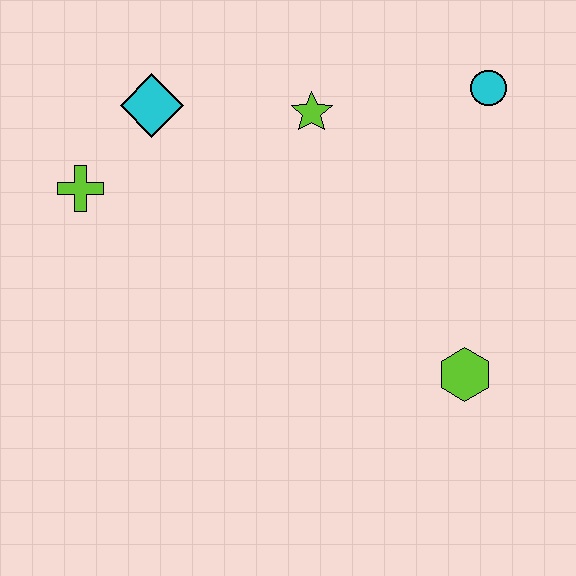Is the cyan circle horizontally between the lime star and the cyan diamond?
No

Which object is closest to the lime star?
The cyan diamond is closest to the lime star.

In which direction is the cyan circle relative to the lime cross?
The cyan circle is to the right of the lime cross.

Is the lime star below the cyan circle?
Yes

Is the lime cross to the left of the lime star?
Yes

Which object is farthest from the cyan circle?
The lime cross is farthest from the cyan circle.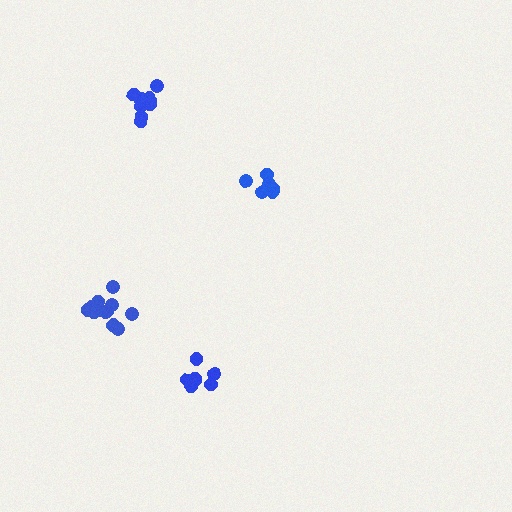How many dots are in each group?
Group 1: 8 dots, Group 2: 10 dots, Group 3: 12 dots, Group 4: 8 dots (38 total).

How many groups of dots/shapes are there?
There are 4 groups.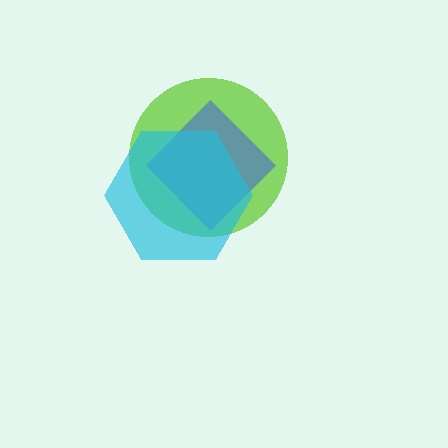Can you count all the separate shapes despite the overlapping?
Yes, there are 3 separate shapes.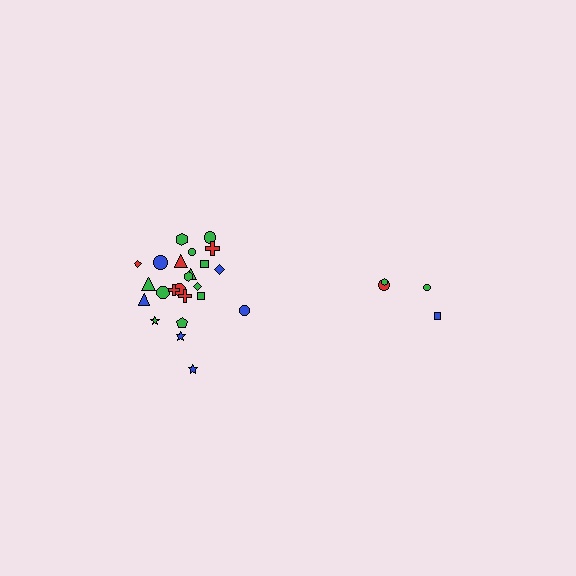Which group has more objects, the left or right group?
The left group.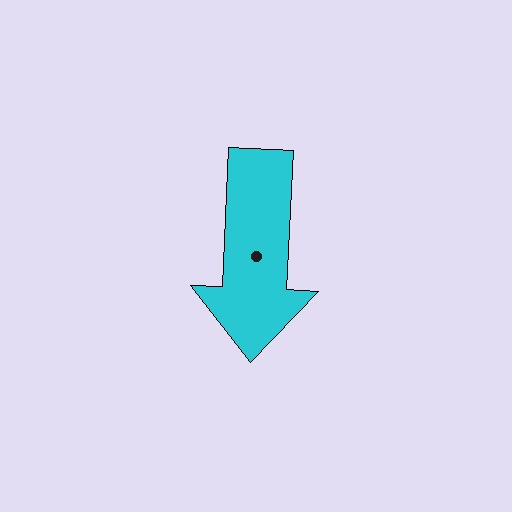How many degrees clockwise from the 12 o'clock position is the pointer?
Approximately 183 degrees.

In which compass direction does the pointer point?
South.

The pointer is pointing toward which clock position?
Roughly 6 o'clock.